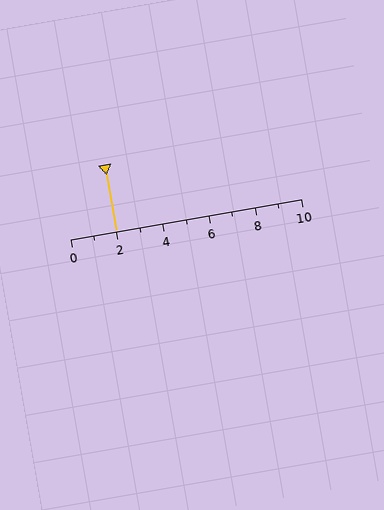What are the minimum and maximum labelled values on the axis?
The axis runs from 0 to 10.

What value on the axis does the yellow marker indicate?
The marker indicates approximately 2.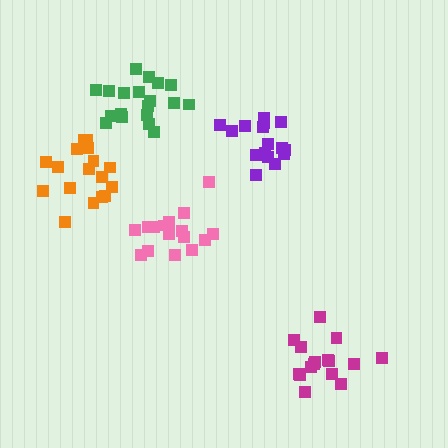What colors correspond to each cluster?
The clusters are colored: green, purple, magenta, orange, pink.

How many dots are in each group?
Group 1: 19 dots, Group 2: 16 dots, Group 3: 16 dots, Group 4: 17 dots, Group 5: 16 dots (84 total).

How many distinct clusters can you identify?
There are 5 distinct clusters.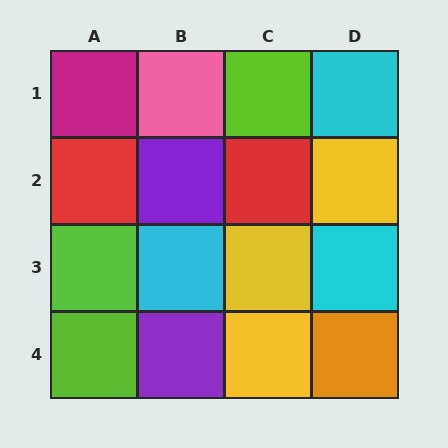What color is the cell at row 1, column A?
Magenta.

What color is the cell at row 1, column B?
Pink.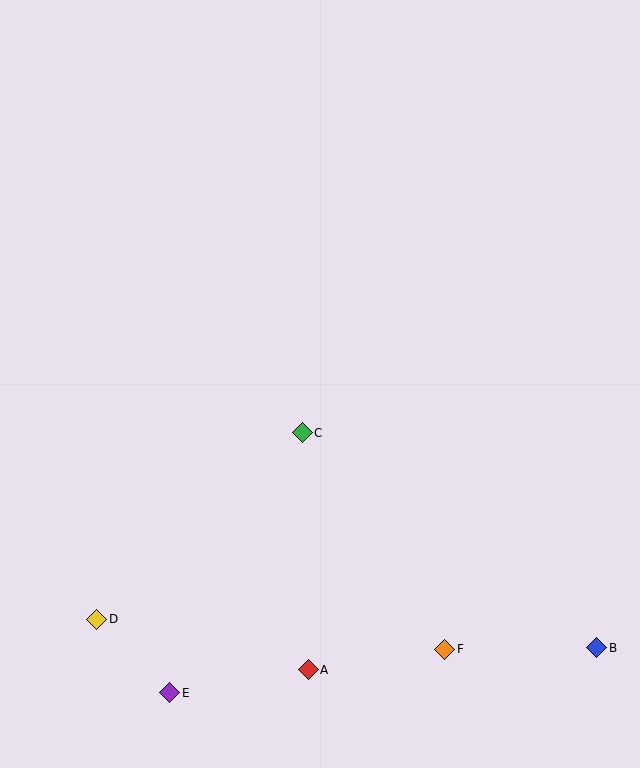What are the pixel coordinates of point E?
Point E is at (170, 693).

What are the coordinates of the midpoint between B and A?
The midpoint between B and A is at (452, 659).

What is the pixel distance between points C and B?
The distance between C and B is 364 pixels.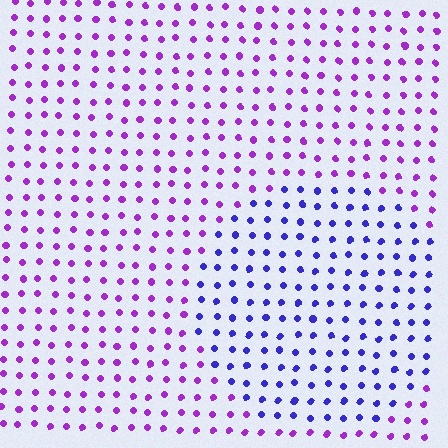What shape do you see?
I see a circle.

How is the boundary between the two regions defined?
The boundary is defined purely by a slight shift in hue (about 43 degrees). Spacing, size, and orientation are identical on both sides.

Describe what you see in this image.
The image is filled with small purple elements in a uniform arrangement. A circle-shaped region is visible where the elements are tinted to a slightly different hue, forming a subtle color boundary.